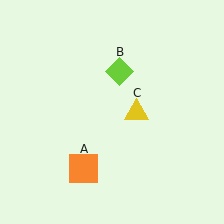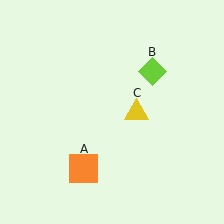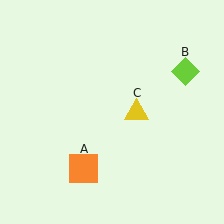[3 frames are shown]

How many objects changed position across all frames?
1 object changed position: lime diamond (object B).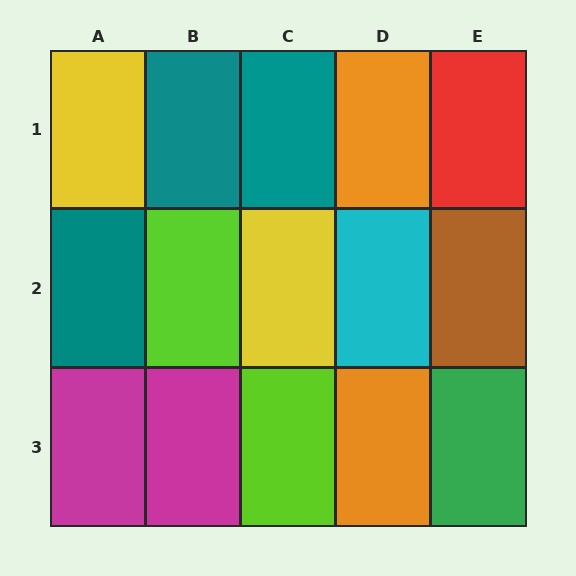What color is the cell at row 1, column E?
Red.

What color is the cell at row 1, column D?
Orange.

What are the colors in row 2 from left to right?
Teal, lime, yellow, cyan, brown.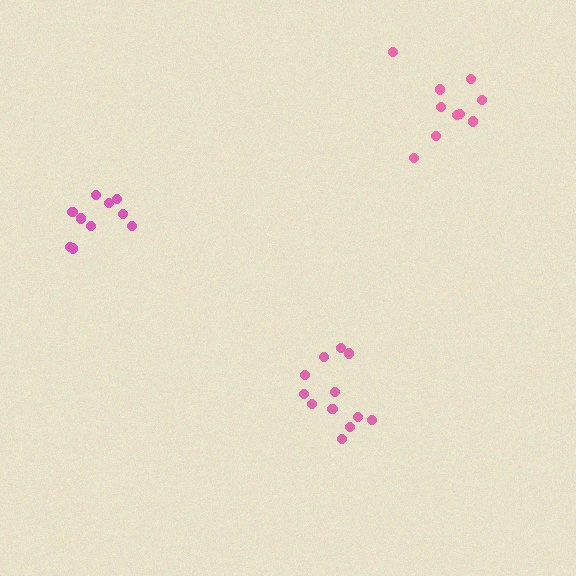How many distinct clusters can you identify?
There are 3 distinct clusters.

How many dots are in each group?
Group 1: 10 dots, Group 2: 12 dots, Group 3: 10 dots (32 total).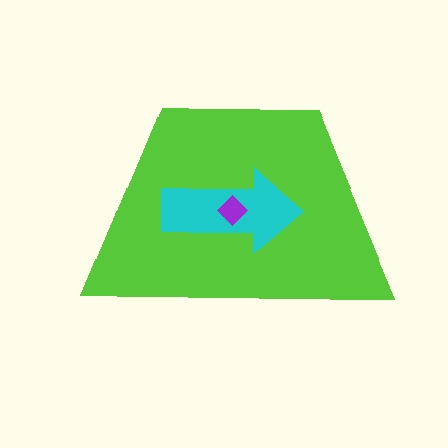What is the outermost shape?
The lime trapezoid.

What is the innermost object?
The purple diamond.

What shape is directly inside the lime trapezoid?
The cyan arrow.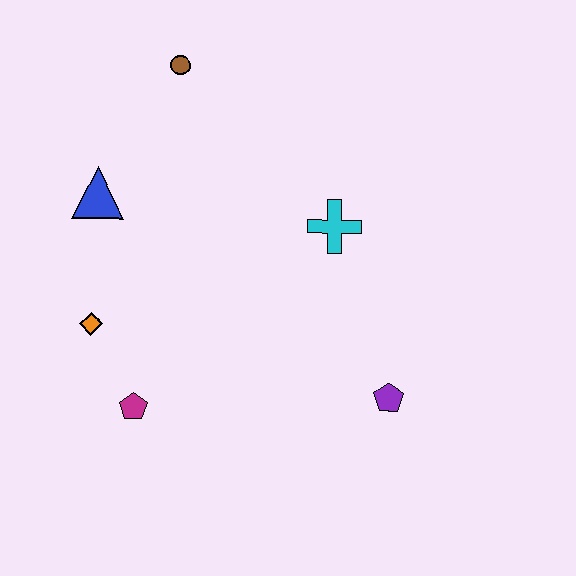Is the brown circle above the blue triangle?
Yes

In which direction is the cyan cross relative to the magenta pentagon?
The cyan cross is to the right of the magenta pentagon.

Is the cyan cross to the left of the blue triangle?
No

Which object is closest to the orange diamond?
The magenta pentagon is closest to the orange diamond.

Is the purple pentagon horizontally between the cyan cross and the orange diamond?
No